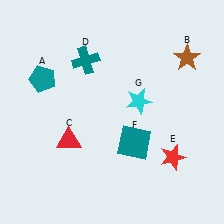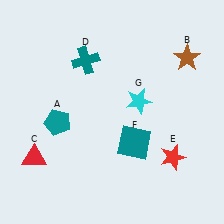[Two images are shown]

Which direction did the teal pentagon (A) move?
The teal pentagon (A) moved down.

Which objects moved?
The objects that moved are: the teal pentagon (A), the red triangle (C).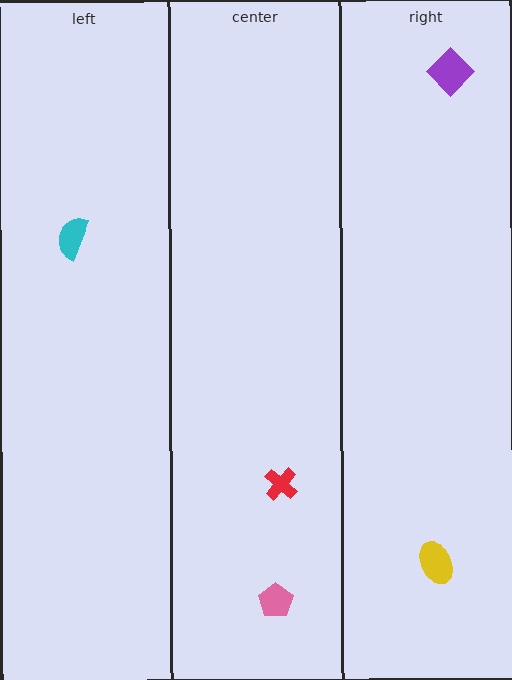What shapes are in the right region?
The yellow ellipse, the purple diamond.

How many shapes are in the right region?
2.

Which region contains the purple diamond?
The right region.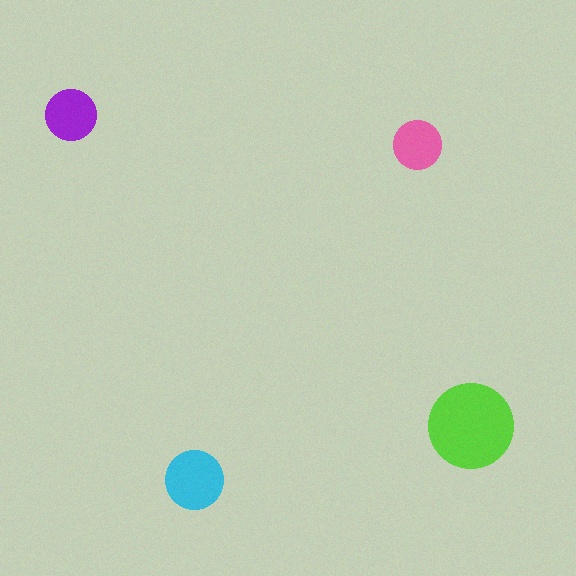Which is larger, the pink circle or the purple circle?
The purple one.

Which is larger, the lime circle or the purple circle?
The lime one.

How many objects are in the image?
There are 4 objects in the image.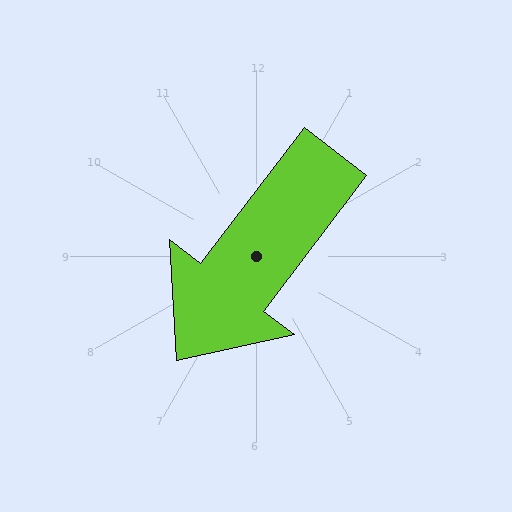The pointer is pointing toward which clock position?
Roughly 7 o'clock.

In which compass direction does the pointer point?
Southwest.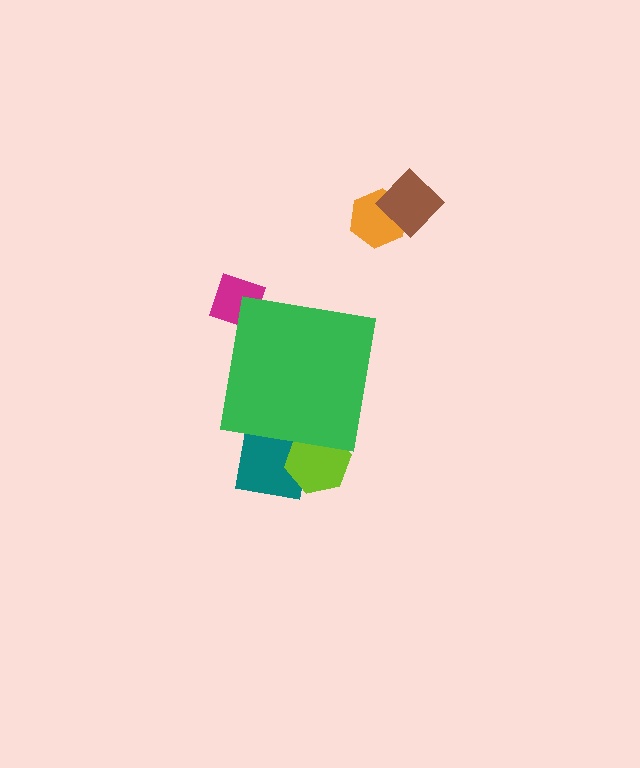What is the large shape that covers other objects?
A green square.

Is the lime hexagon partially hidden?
Yes, the lime hexagon is partially hidden behind the green square.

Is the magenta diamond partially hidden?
Yes, the magenta diamond is partially hidden behind the green square.